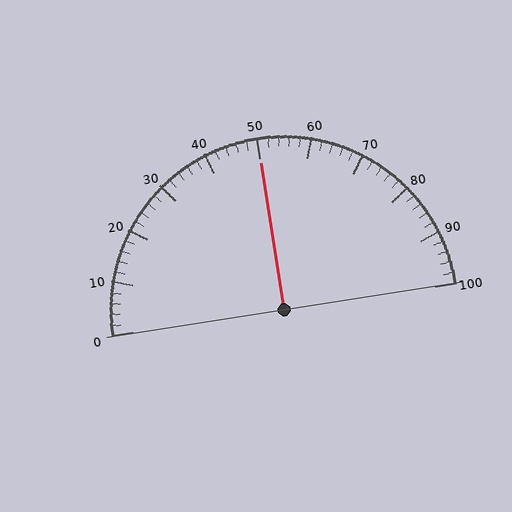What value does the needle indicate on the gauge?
The needle indicates approximately 50.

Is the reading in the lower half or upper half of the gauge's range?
The reading is in the upper half of the range (0 to 100).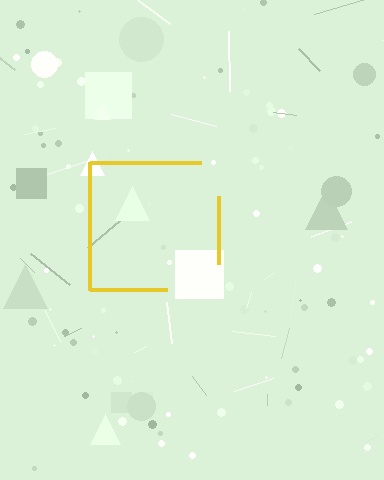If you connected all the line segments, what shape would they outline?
They would outline a square.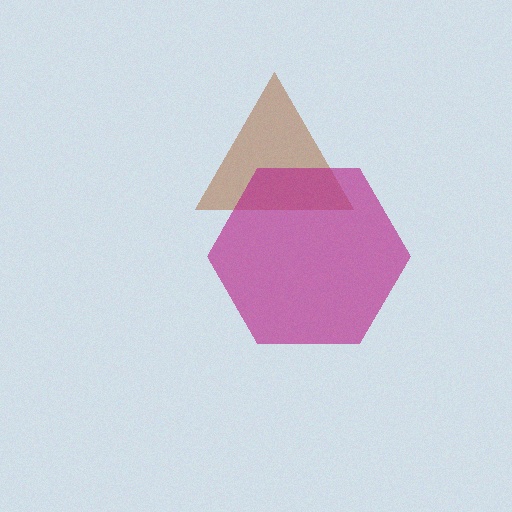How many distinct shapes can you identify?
There are 2 distinct shapes: a brown triangle, a magenta hexagon.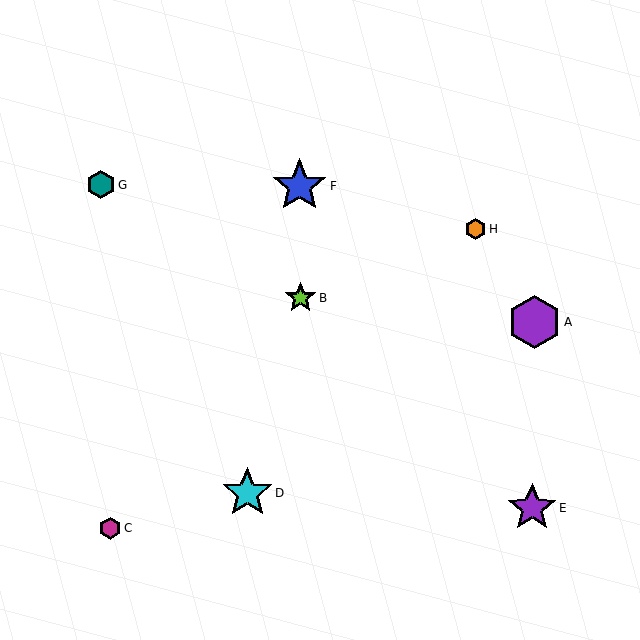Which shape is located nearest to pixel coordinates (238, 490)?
The cyan star (labeled D) at (247, 493) is nearest to that location.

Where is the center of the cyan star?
The center of the cyan star is at (247, 493).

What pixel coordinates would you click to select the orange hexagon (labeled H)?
Click at (476, 229) to select the orange hexagon H.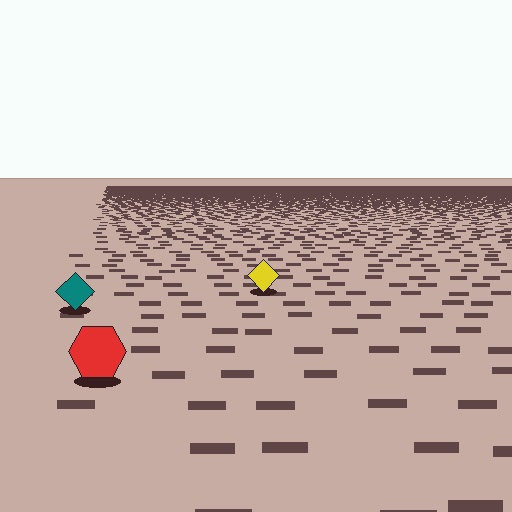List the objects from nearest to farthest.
From nearest to farthest: the red hexagon, the teal diamond, the yellow diamond.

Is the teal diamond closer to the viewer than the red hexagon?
No. The red hexagon is closer — you can tell from the texture gradient: the ground texture is coarser near it.